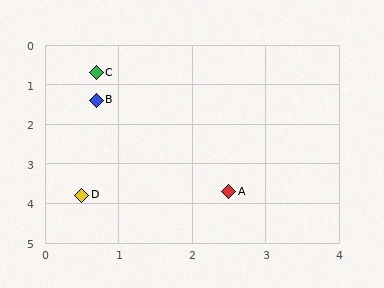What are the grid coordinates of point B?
Point B is at approximately (0.7, 1.4).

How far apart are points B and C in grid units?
Points B and C are about 0.7 grid units apart.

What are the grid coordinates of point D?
Point D is at approximately (0.5, 3.8).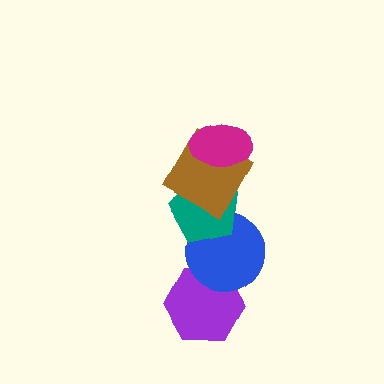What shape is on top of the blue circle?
The teal pentagon is on top of the blue circle.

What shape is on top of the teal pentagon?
The brown square is on top of the teal pentagon.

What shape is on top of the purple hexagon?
The blue circle is on top of the purple hexagon.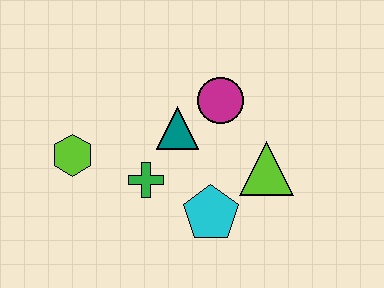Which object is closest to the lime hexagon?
The green cross is closest to the lime hexagon.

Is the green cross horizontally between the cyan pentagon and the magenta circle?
No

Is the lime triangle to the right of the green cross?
Yes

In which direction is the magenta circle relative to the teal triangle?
The magenta circle is to the right of the teal triangle.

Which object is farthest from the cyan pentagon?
The lime hexagon is farthest from the cyan pentagon.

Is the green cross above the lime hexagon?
No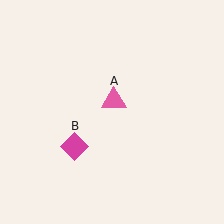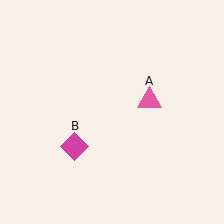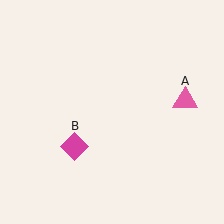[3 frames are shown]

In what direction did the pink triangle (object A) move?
The pink triangle (object A) moved right.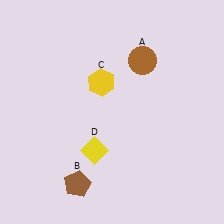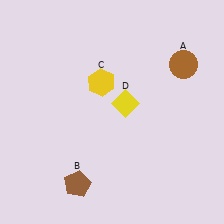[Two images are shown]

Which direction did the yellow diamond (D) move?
The yellow diamond (D) moved up.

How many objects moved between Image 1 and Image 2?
2 objects moved between the two images.